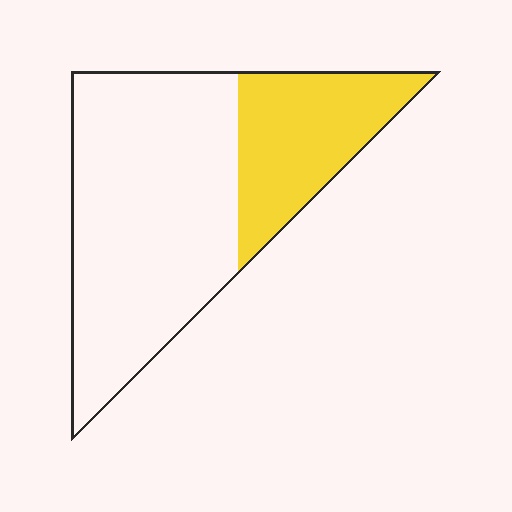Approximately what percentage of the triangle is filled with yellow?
Approximately 30%.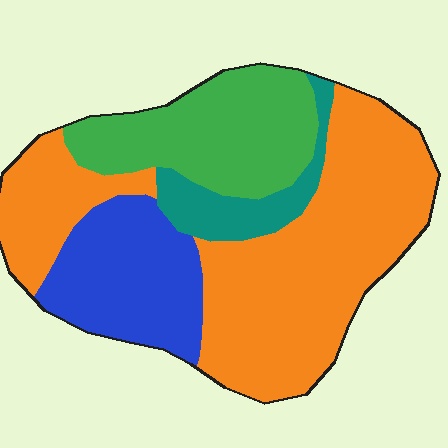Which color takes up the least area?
Teal, at roughly 10%.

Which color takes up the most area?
Orange, at roughly 50%.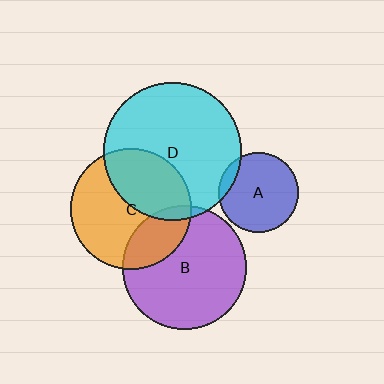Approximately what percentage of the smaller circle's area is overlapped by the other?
Approximately 10%.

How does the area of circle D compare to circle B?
Approximately 1.2 times.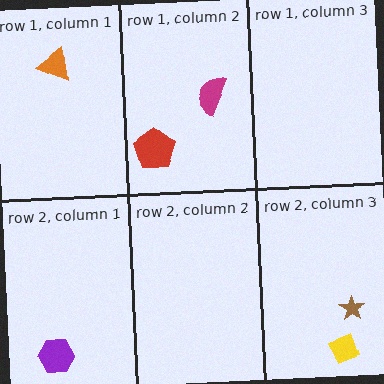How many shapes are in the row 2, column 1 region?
1.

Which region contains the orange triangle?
The row 1, column 1 region.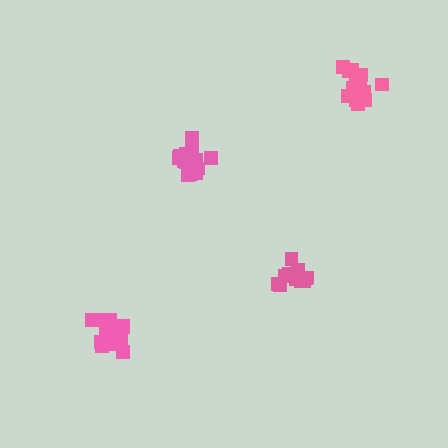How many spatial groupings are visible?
There are 4 spatial groupings.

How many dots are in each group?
Group 1: 14 dots, Group 2: 16 dots, Group 3: 16 dots, Group 4: 17 dots (63 total).